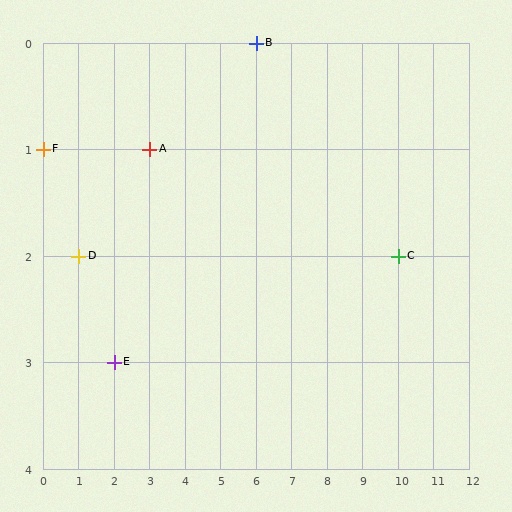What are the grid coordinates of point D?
Point D is at grid coordinates (1, 2).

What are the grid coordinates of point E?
Point E is at grid coordinates (2, 3).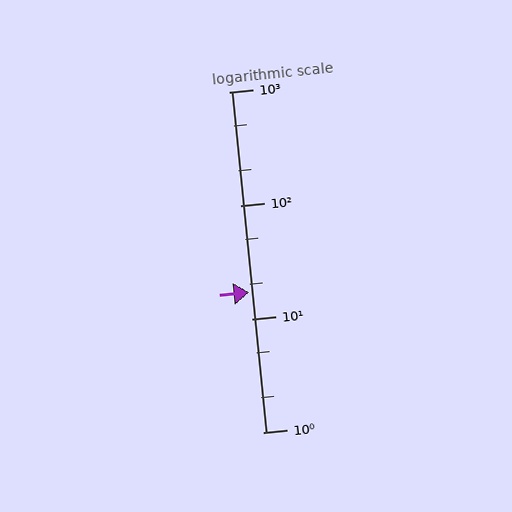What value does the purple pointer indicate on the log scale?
The pointer indicates approximately 17.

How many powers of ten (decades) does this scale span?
The scale spans 3 decades, from 1 to 1000.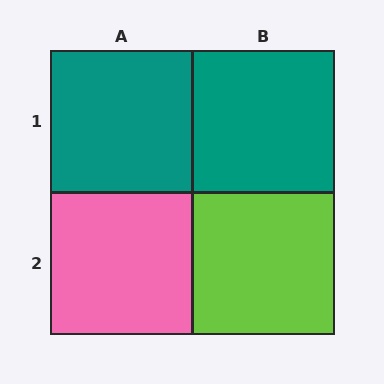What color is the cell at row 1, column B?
Teal.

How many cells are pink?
1 cell is pink.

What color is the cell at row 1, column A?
Teal.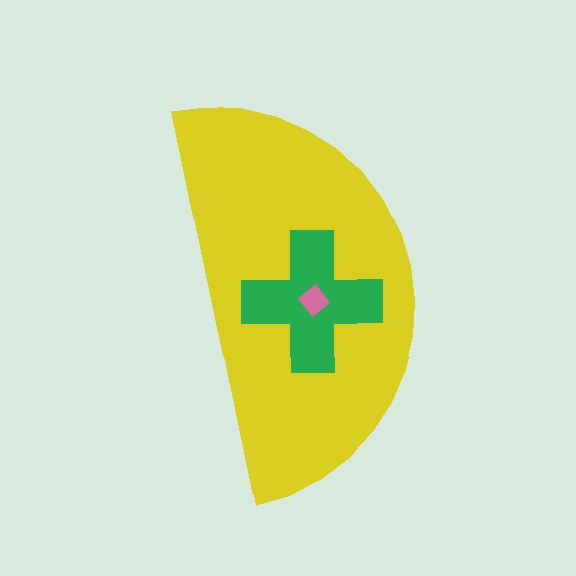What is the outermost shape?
The yellow semicircle.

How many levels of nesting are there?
3.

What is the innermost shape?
The pink diamond.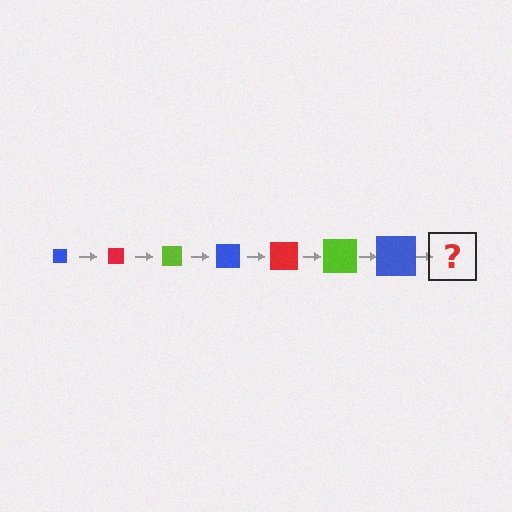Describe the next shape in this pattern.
It should be a red square, larger than the previous one.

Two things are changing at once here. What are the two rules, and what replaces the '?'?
The two rules are that the square grows larger each step and the color cycles through blue, red, and lime. The '?' should be a red square, larger than the previous one.